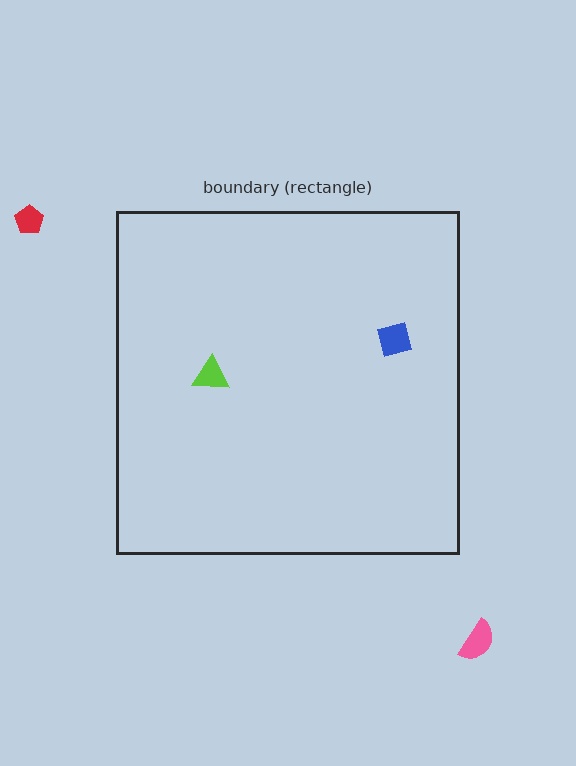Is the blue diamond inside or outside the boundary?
Inside.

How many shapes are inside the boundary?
2 inside, 2 outside.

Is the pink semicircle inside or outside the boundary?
Outside.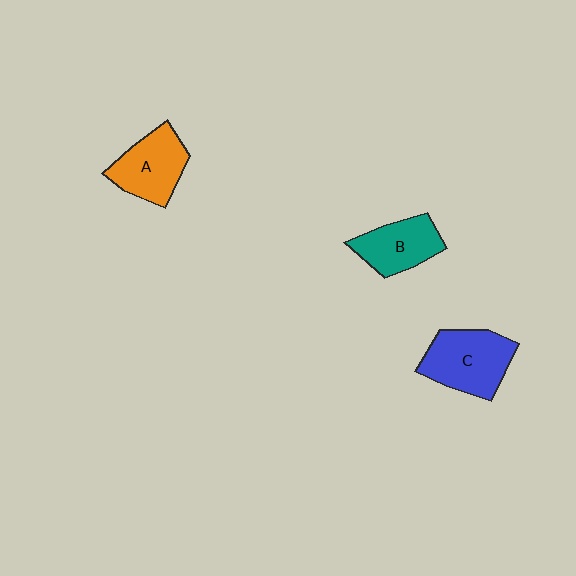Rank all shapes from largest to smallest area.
From largest to smallest: C (blue), A (orange), B (teal).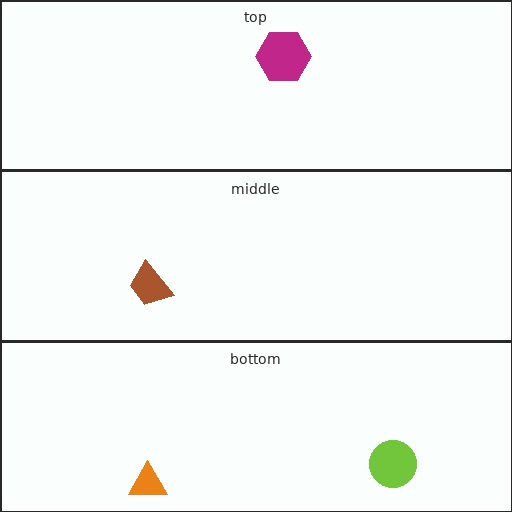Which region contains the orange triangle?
The bottom region.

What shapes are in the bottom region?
The lime circle, the orange triangle.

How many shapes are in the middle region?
1.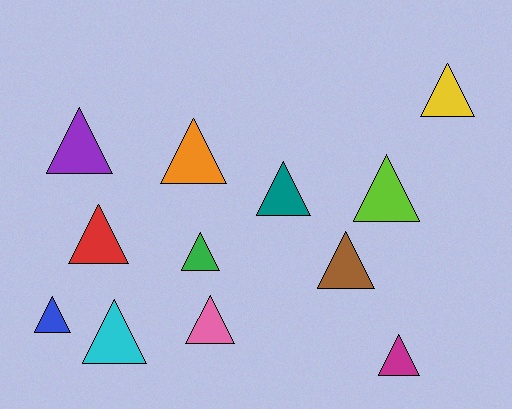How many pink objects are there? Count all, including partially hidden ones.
There is 1 pink object.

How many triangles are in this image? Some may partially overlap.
There are 12 triangles.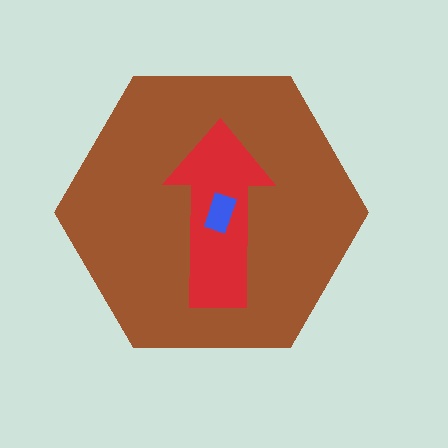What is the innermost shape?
The blue rectangle.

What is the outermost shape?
The brown hexagon.